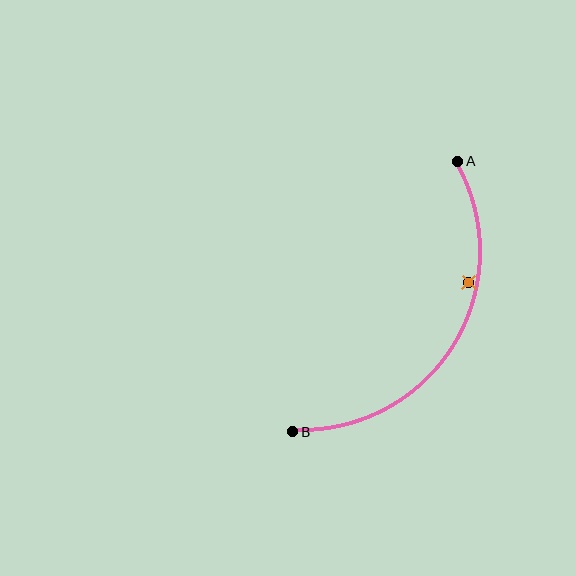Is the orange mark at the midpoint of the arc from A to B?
No — the orange mark does not lie on the arc at all. It sits slightly inside the curve.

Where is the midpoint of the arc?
The arc midpoint is the point on the curve farthest from the straight line joining A and B. It sits to the right of that line.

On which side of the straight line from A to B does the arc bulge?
The arc bulges to the right of the straight line connecting A and B.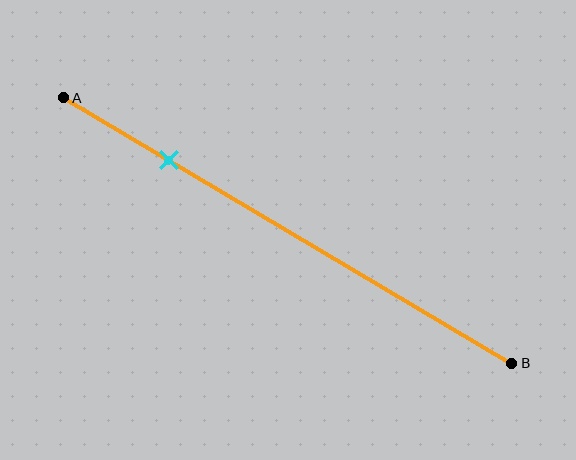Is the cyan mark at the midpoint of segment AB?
No, the mark is at about 25% from A, not at the 50% midpoint.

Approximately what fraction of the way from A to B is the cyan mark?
The cyan mark is approximately 25% of the way from A to B.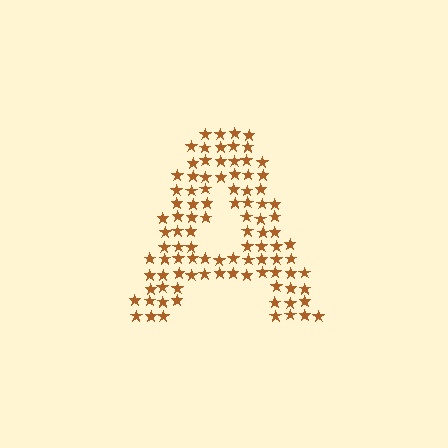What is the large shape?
The large shape is the letter A.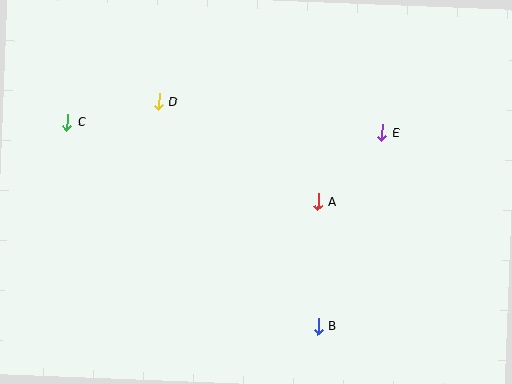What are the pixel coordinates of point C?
Point C is at (67, 122).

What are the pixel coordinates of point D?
Point D is at (159, 101).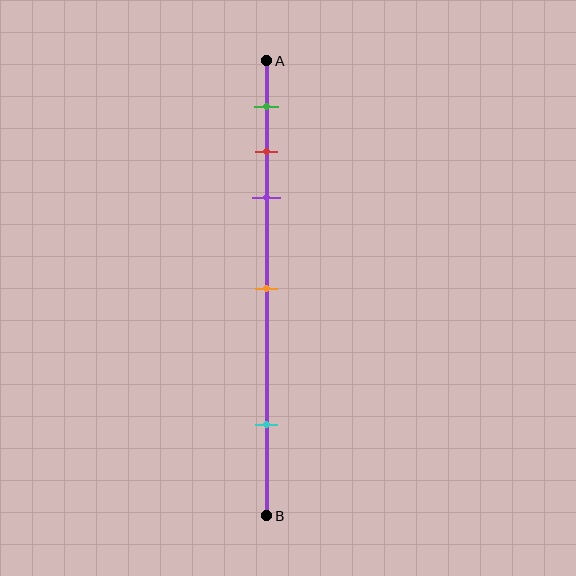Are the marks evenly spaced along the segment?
No, the marks are not evenly spaced.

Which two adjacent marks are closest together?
The red and purple marks are the closest adjacent pair.